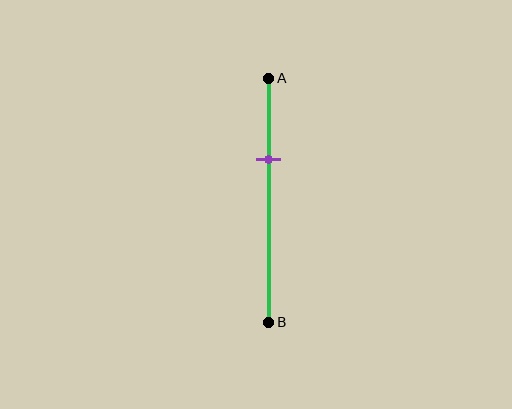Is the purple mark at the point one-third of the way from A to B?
Yes, the mark is approximately at the one-third point.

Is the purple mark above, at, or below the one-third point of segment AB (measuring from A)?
The purple mark is approximately at the one-third point of segment AB.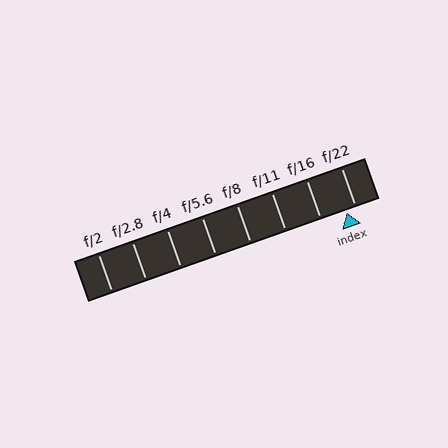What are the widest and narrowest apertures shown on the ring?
The widest aperture shown is f/2 and the narrowest is f/22.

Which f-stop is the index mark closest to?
The index mark is closest to f/22.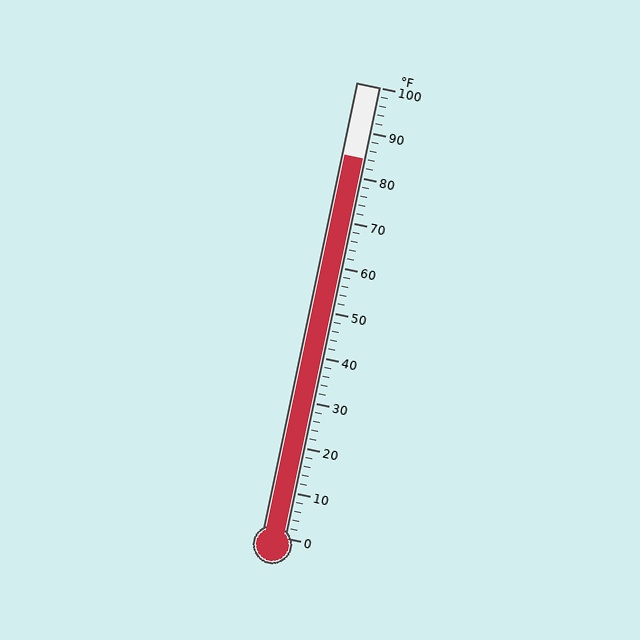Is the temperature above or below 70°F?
The temperature is above 70°F.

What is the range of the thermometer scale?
The thermometer scale ranges from 0°F to 100°F.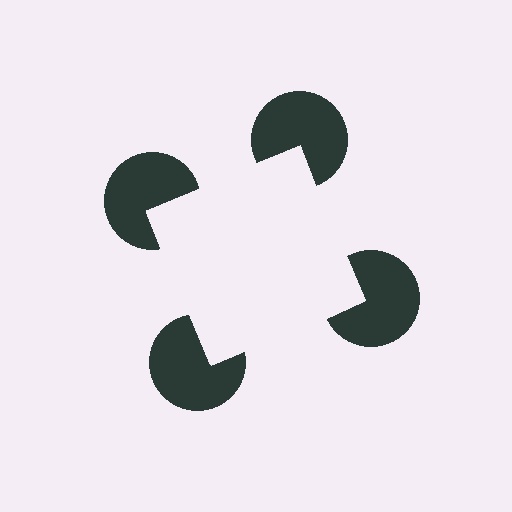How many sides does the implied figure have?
4 sides.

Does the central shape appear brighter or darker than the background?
It typically appears slightly brighter than the background, even though no actual brightness change is drawn.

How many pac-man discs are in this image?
There are 4 — one at each vertex of the illusory square.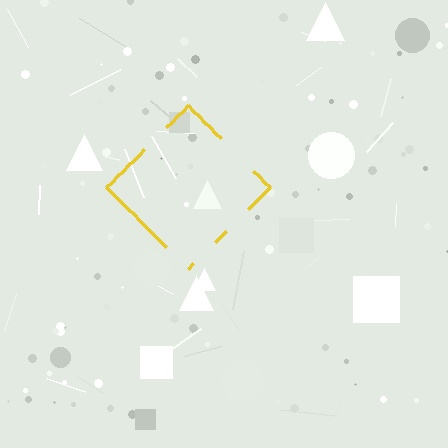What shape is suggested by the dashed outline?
The dashed outline suggests a diamond.